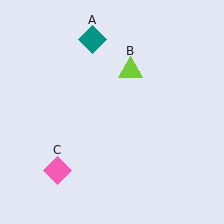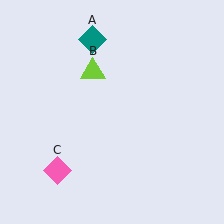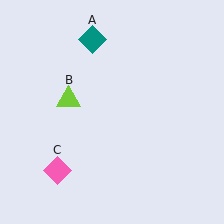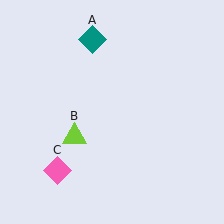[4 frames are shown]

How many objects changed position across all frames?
1 object changed position: lime triangle (object B).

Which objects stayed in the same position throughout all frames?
Teal diamond (object A) and pink diamond (object C) remained stationary.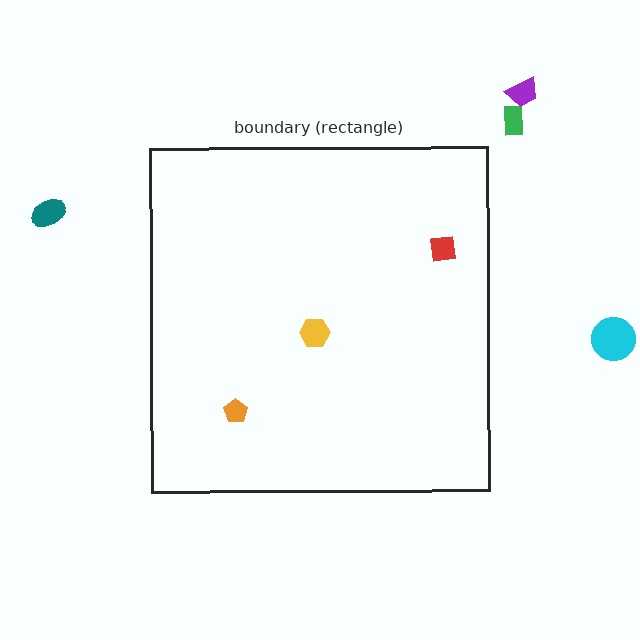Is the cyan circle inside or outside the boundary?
Outside.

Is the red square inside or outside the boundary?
Inside.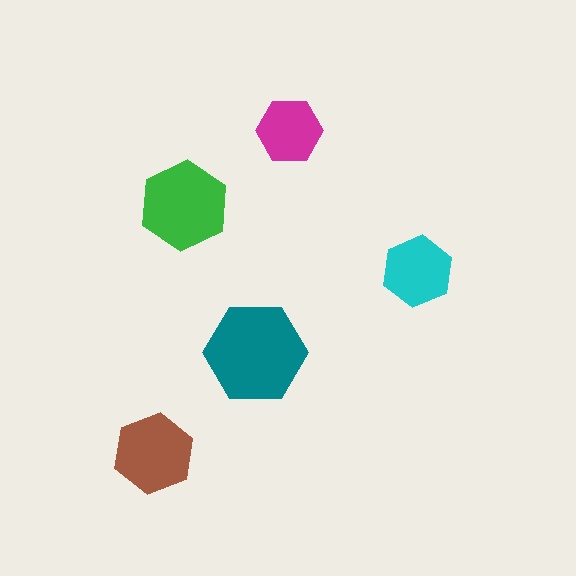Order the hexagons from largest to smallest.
the teal one, the green one, the brown one, the cyan one, the magenta one.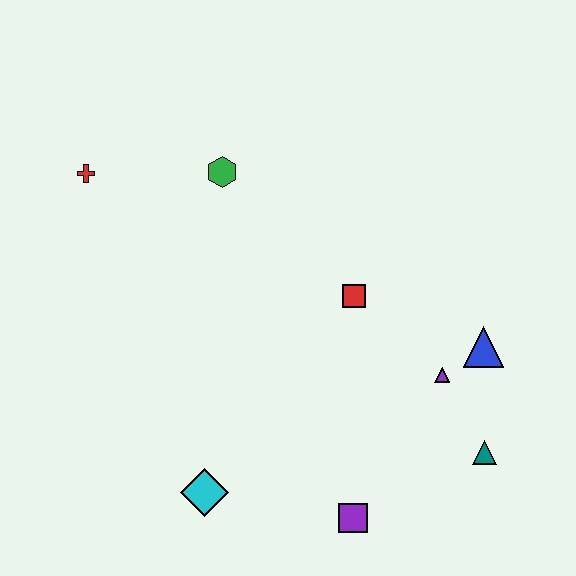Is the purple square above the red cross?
No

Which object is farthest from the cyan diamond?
The red cross is farthest from the cyan diamond.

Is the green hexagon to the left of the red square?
Yes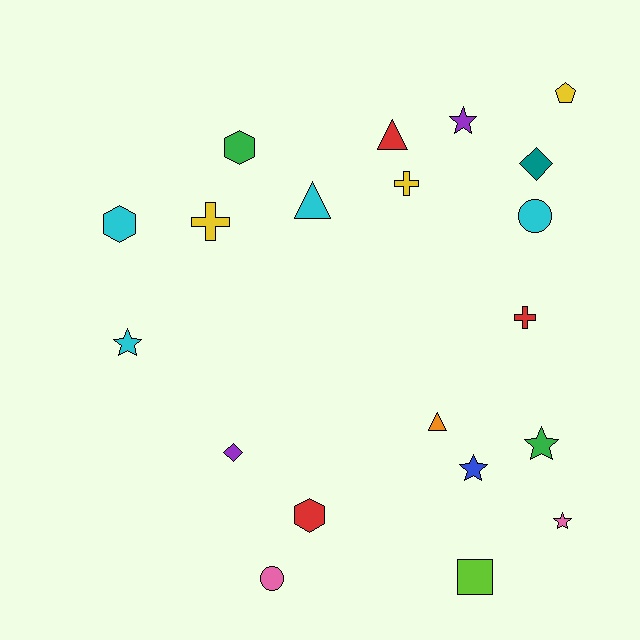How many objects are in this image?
There are 20 objects.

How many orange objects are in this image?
There is 1 orange object.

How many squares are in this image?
There is 1 square.